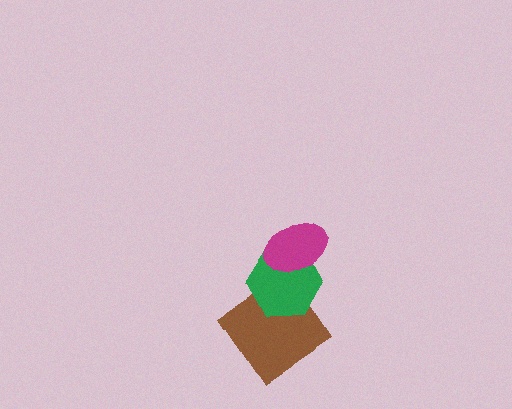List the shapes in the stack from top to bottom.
From top to bottom: the magenta ellipse, the green hexagon, the brown diamond.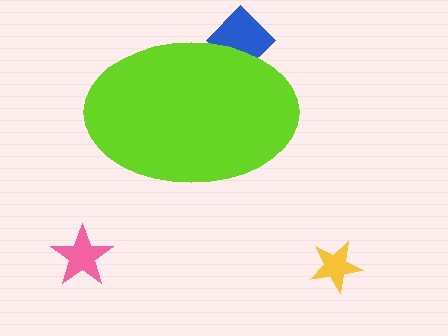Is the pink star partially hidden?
No, the pink star is fully visible.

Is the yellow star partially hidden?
No, the yellow star is fully visible.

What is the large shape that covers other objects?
A lime ellipse.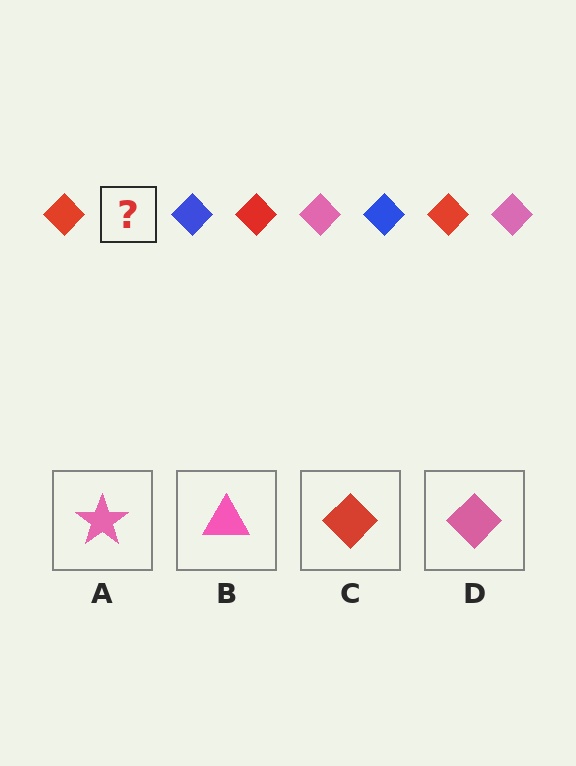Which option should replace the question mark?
Option D.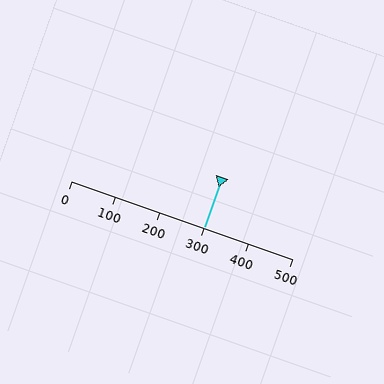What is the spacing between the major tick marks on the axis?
The major ticks are spaced 100 apart.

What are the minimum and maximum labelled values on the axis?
The axis runs from 0 to 500.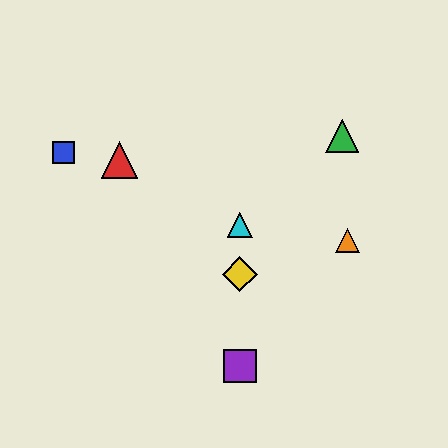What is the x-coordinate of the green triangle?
The green triangle is at x≈342.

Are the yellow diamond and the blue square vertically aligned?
No, the yellow diamond is at x≈240 and the blue square is at x≈63.